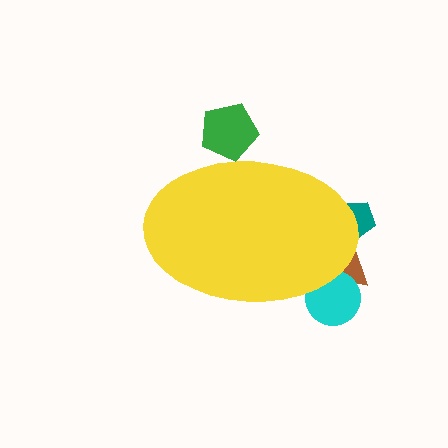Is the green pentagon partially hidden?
Yes, the green pentagon is partially hidden behind the yellow ellipse.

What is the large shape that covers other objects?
A yellow ellipse.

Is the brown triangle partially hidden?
Yes, the brown triangle is partially hidden behind the yellow ellipse.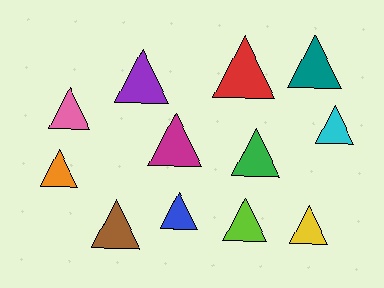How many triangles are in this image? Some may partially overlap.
There are 12 triangles.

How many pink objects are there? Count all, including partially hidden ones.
There is 1 pink object.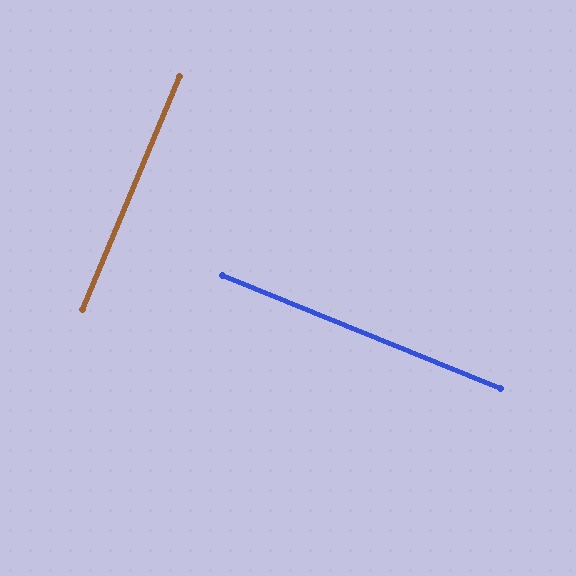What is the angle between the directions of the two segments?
Approximately 90 degrees.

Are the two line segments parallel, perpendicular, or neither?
Perpendicular — they meet at approximately 90°.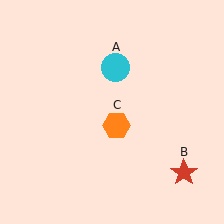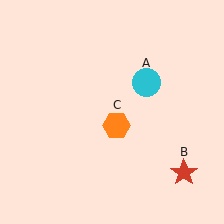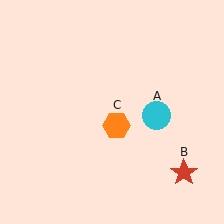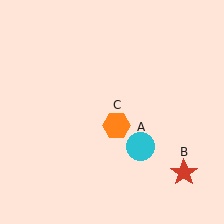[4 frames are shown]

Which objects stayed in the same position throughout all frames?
Red star (object B) and orange hexagon (object C) remained stationary.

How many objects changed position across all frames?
1 object changed position: cyan circle (object A).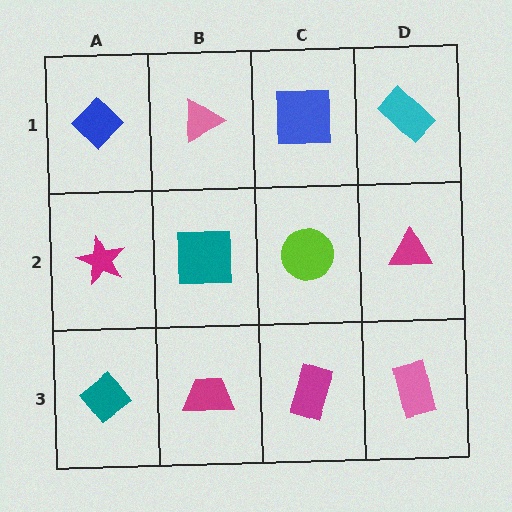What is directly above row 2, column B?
A pink triangle.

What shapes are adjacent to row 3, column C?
A lime circle (row 2, column C), a magenta trapezoid (row 3, column B), a pink rectangle (row 3, column D).